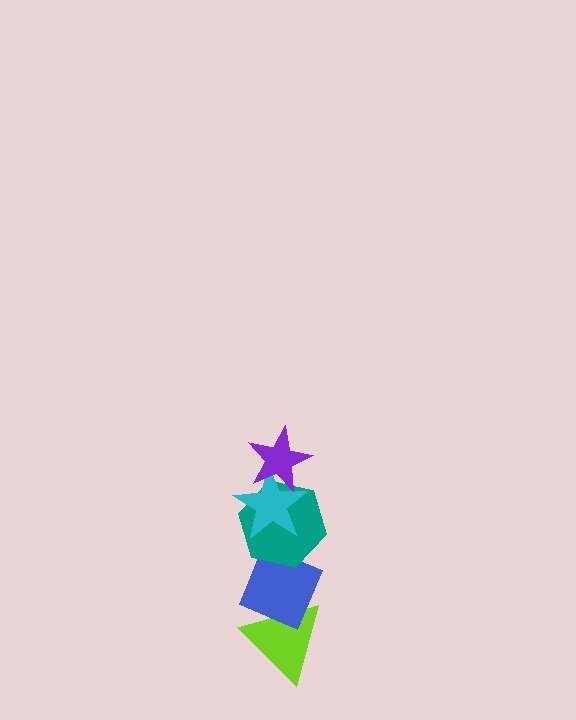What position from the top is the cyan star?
The cyan star is 2nd from the top.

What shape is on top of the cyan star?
The purple star is on top of the cyan star.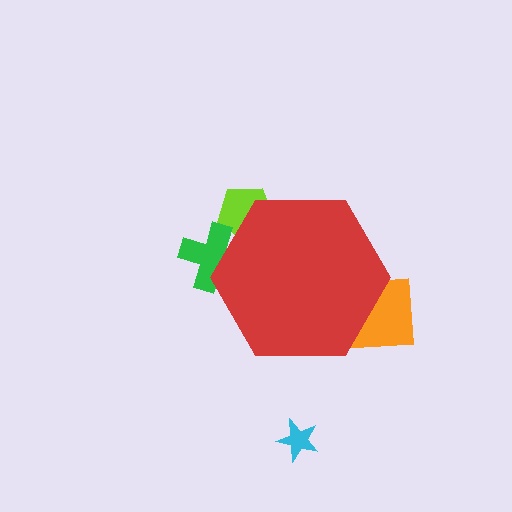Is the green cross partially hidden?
Yes, the green cross is partially hidden behind the red hexagon.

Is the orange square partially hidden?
Yes, the orange square is partially hidden behind the red hexagon.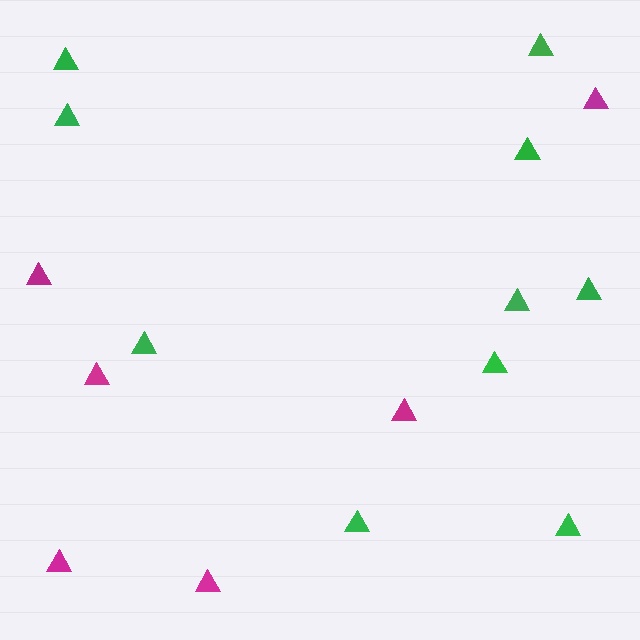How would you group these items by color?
There are 2 groups: one group of magenta triangles (6) and one group of green triangles (10).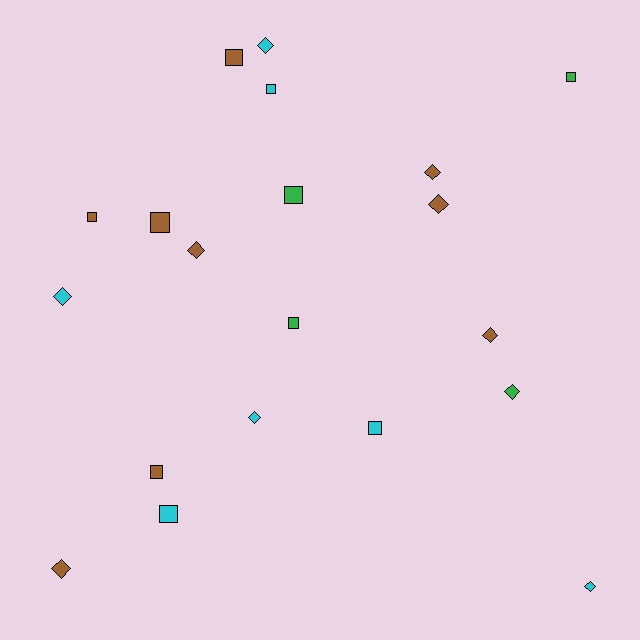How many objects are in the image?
There are 20 objects.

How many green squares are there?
There are 3 green squares.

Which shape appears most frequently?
Square, with 10 objects.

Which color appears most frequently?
Brown, with 9 objects.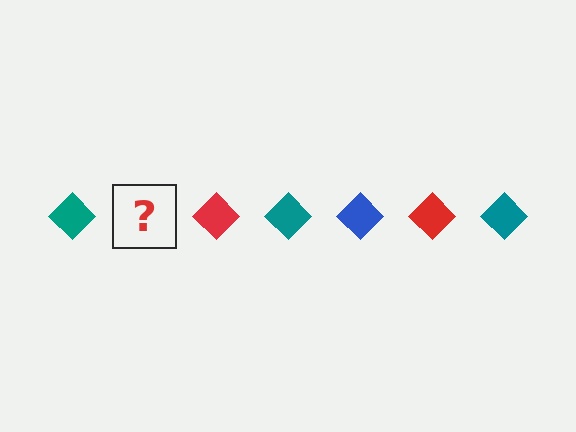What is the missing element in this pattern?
The missing element is a blue diamond.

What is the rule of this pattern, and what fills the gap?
The rule is that the pattern cycles through teal, blue, red diamonds. The gap should be filled with a blue diamond.